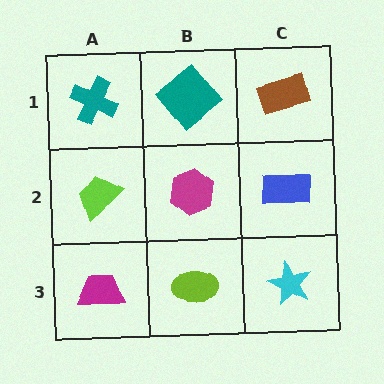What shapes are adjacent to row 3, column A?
A lime trapezoid (row 2, column A), a lime ellipse (row 3, column B).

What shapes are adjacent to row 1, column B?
A magenta hexagon (row 2, column B), a teal cross (row 1, column A), a brown rectangle (row 1, column C).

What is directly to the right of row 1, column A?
A teal diamond.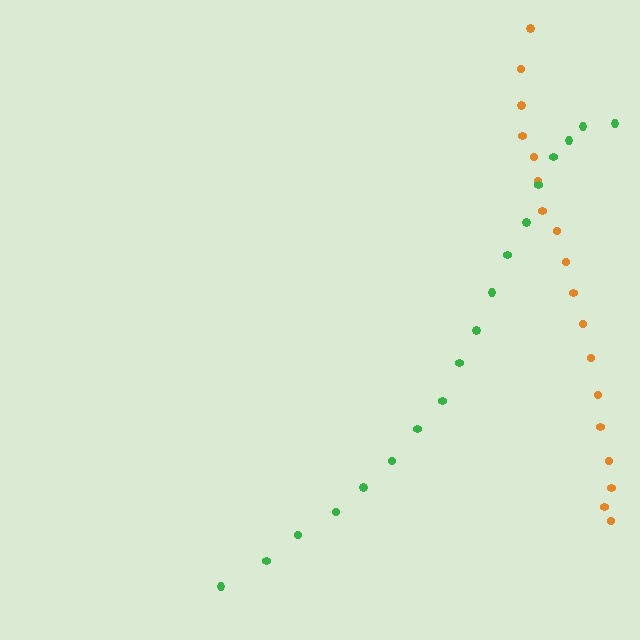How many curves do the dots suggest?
There are 2 distinct paths.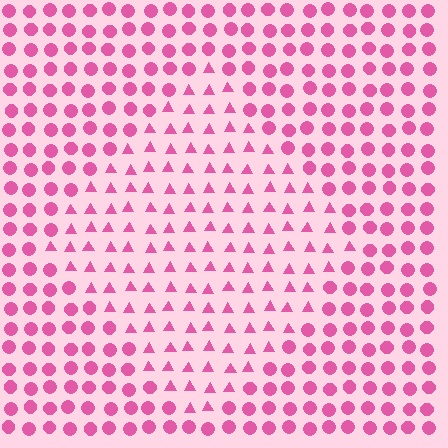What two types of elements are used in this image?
The image uses triangles inside the diamond region and circles outside it.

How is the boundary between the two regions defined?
The boundary is defined by a change in element shape: triangles inside vs. circles outside. All elements share the same color and spacing.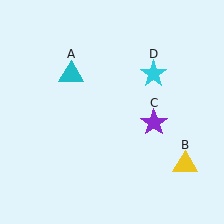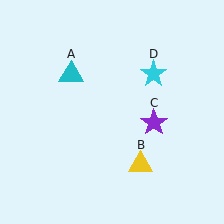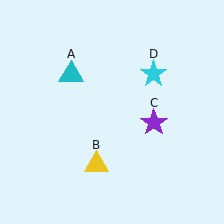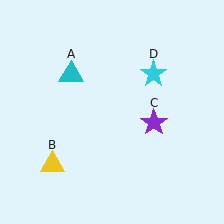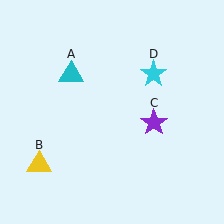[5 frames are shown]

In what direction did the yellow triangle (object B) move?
The yellow triangle (object B) moved left.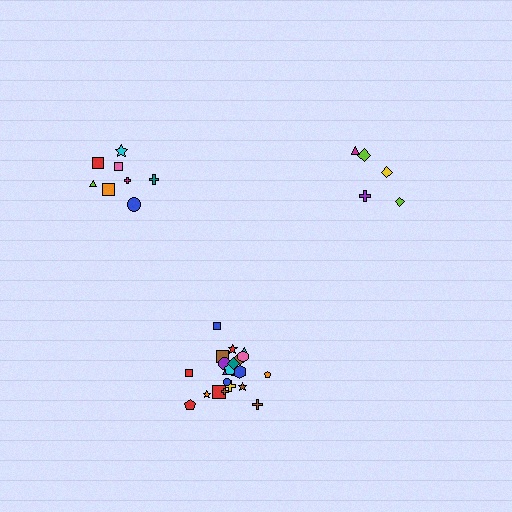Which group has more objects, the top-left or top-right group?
The top-left group.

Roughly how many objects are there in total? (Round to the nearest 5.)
Roughly 35 objects in total.